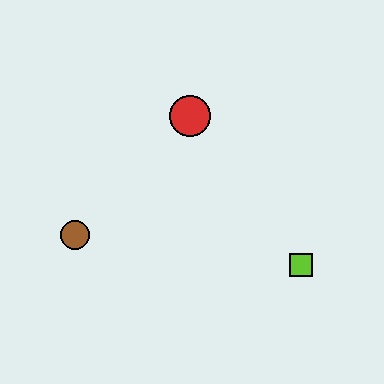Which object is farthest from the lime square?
The brown circle is farthest from the lime square.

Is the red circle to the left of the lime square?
Yes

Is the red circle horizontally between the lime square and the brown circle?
Yes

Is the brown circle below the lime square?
No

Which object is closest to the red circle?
The brown circle is closest to the red circle.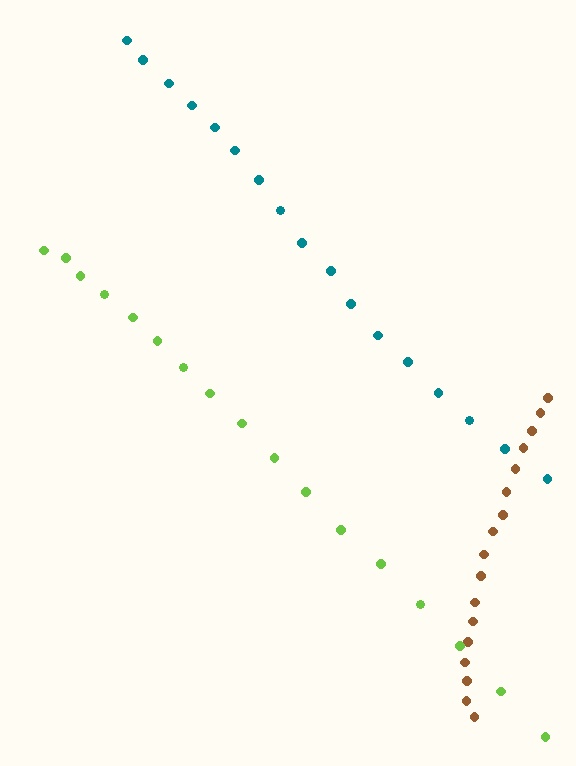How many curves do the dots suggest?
There are 3 distinct paths.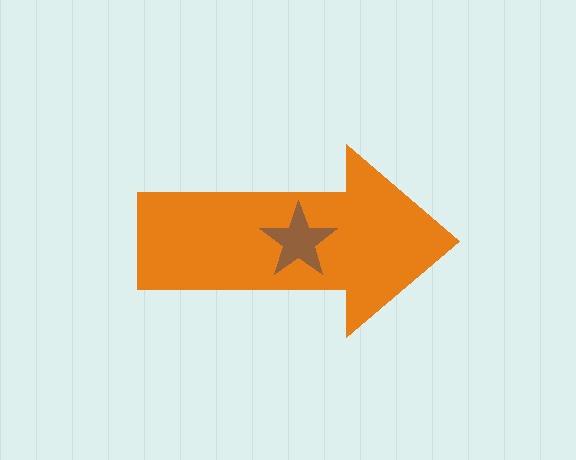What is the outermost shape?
The orange arrow.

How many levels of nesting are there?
2.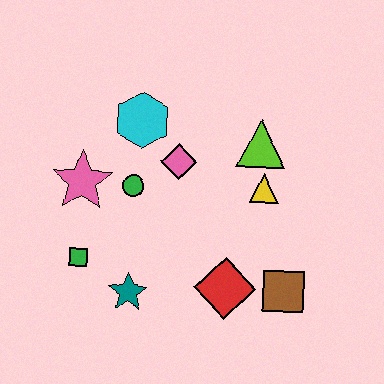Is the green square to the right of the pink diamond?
No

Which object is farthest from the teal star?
The lime triangle is farthest from the teal star.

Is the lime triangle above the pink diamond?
Yes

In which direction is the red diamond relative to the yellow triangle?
The red diamond is below the yellow triangle.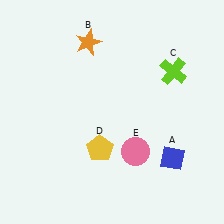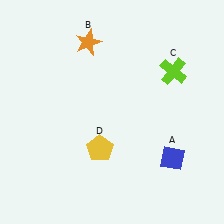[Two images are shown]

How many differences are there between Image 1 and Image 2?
There is 1 difference between the two images.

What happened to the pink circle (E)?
The pink circle (E) was removed in Image 2. It was in the bottom-right area of Image 1.